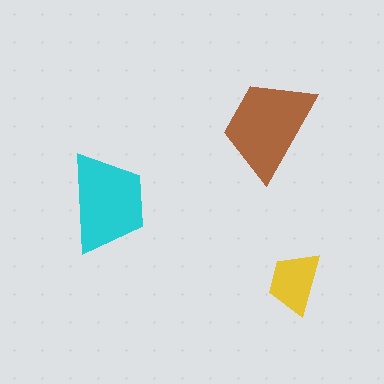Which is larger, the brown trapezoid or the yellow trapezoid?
The brown one.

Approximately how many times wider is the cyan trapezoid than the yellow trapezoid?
About 1.5 times wider.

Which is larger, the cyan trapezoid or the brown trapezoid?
The brown one.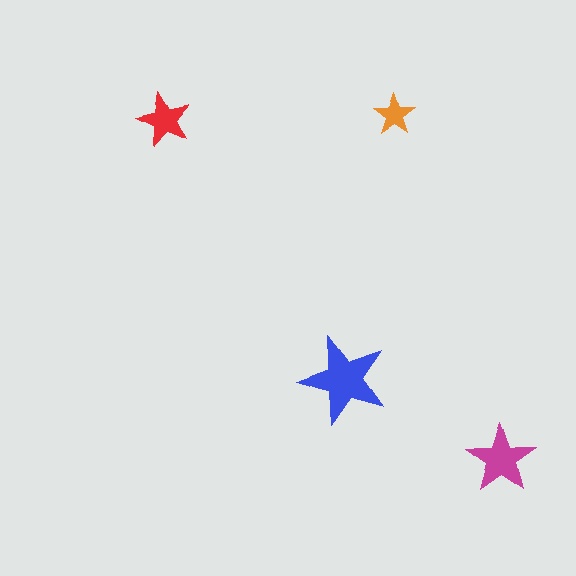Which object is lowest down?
The magenta star is bottommost.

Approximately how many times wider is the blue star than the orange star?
About 2 times wider.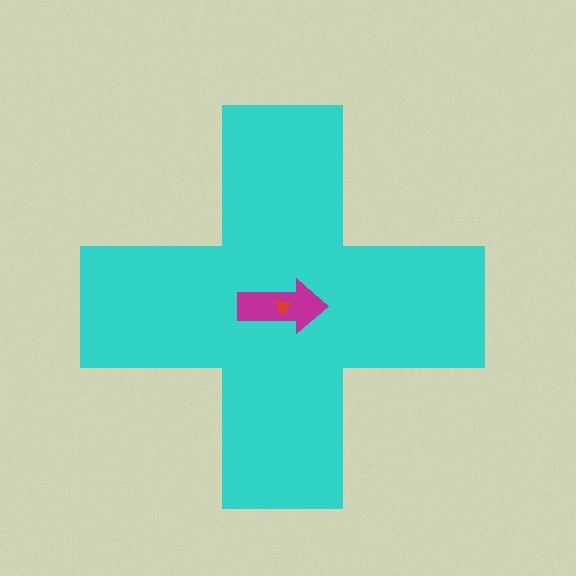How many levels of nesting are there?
3.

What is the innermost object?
The red triangle.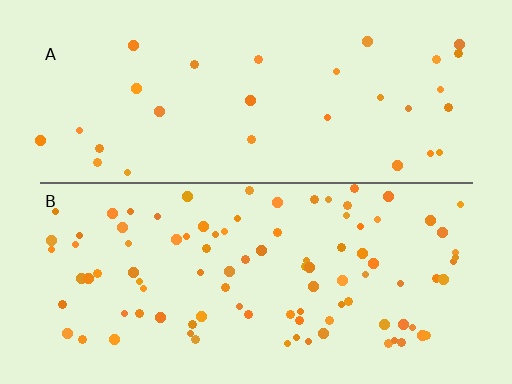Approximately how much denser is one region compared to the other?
Approximately 3.1× — region B over region A.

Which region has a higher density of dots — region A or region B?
B (the bottom).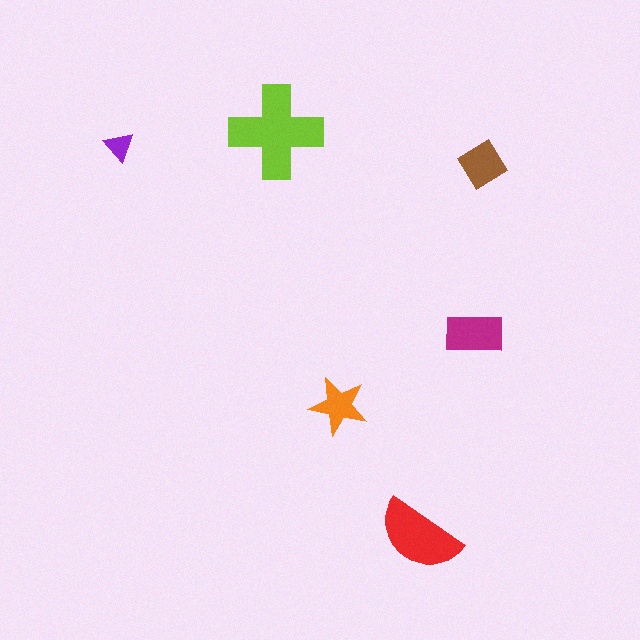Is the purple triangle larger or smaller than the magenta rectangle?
Smaller.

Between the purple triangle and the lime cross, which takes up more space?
The lime cross.